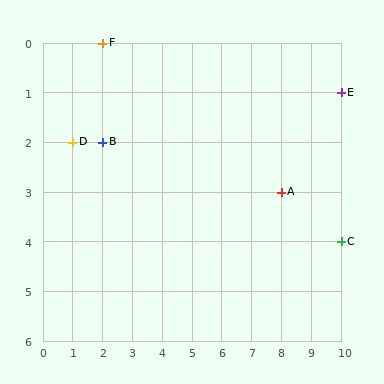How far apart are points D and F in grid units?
Points D and F are 1 column and 2 rows apart (about 2.2 grid units diagonally).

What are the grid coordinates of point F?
Point F is at grid coordinates (2, 0).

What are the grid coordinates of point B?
Point B is at grid coordinates (2, 2).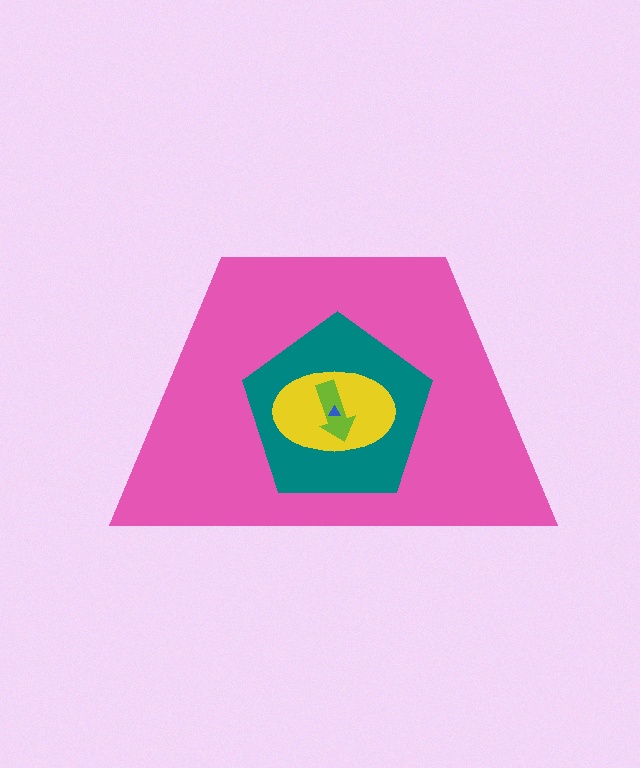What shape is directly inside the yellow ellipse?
The lime arrow.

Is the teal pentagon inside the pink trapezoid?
Yes.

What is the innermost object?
The blue triangle.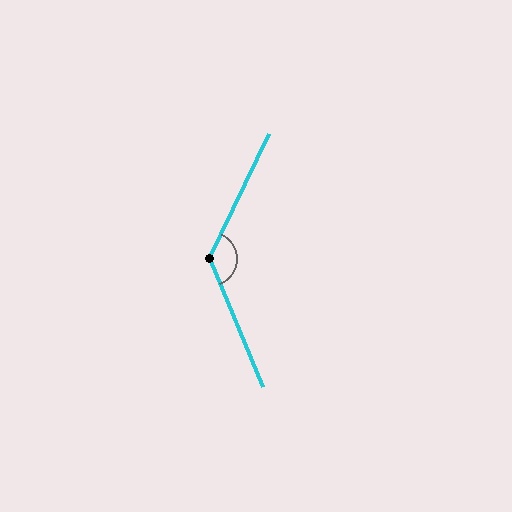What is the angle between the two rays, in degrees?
Approximately 132 degrees.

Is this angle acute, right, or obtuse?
It is obtuse.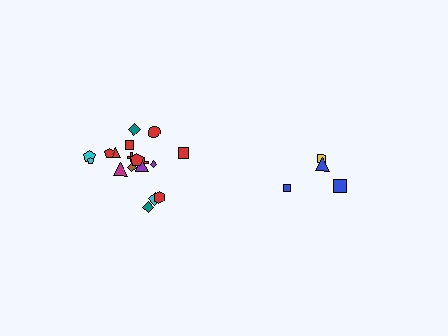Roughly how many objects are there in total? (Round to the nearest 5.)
Roughly 20 objects in total.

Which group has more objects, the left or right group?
The left group.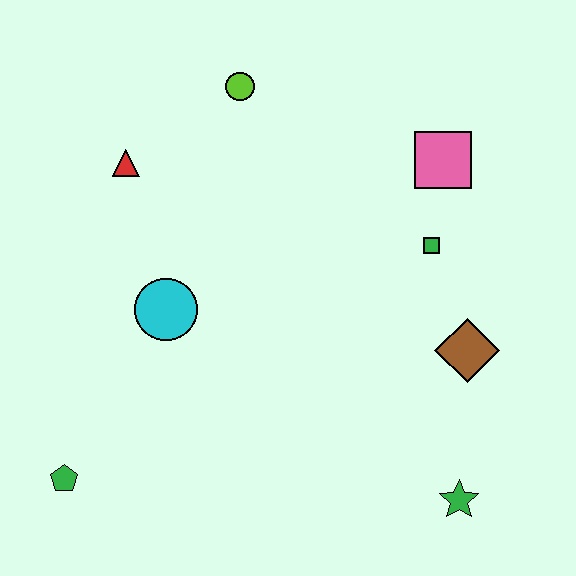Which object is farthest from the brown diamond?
The green pentagon is farthest from the brown diamond.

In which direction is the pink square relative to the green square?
The pink square is above the green square.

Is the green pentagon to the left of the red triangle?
Yes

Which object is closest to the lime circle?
The red triangle is closest to the lime circle.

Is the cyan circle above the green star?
Yes